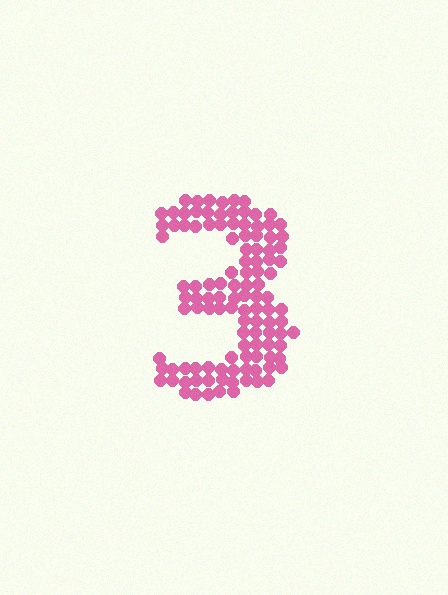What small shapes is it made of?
It is made of small circles.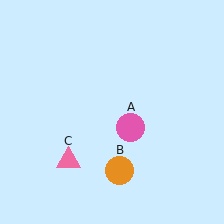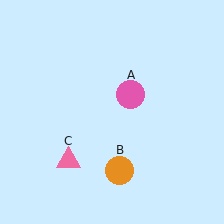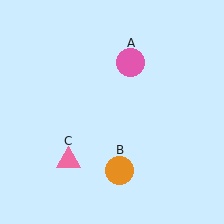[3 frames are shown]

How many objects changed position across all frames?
1 object changed position: pink circle (object A).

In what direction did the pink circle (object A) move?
The pink circle (object A) moved up.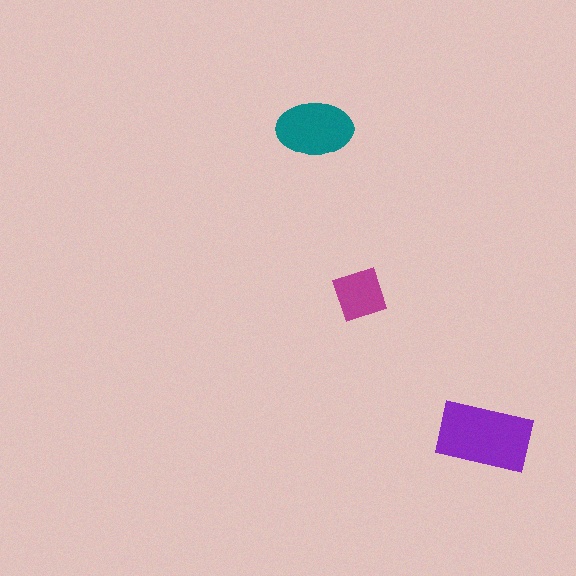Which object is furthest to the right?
The purple rectangle is rightmost.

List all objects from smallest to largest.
The magenta diamond, the teal ellipse, the purple rectangle.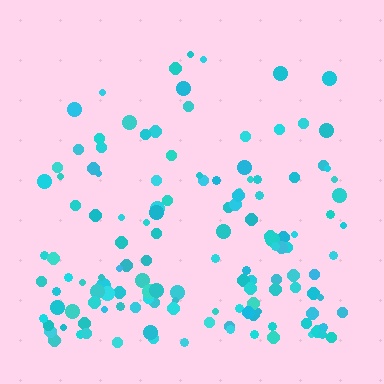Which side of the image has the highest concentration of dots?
The bottom.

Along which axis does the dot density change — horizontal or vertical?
Vertical.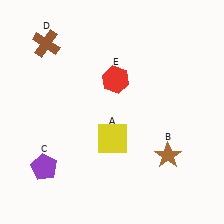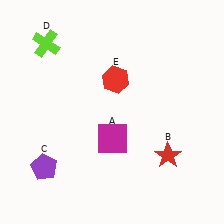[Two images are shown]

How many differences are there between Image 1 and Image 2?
There are 3 differences between the two images.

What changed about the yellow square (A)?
In Image 1, A is yellow. In Image 2, it changed to magenta.